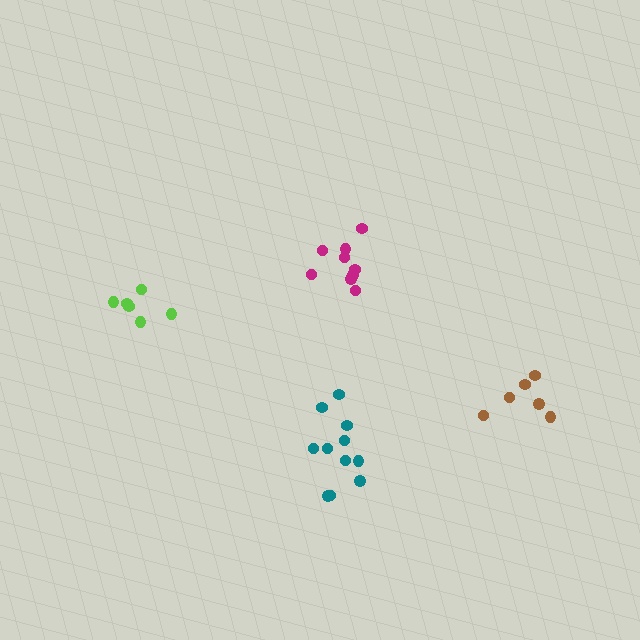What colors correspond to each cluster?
The clusters are colored: brown, magenta, teal, lime.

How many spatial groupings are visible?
There are 4 spatial groupings.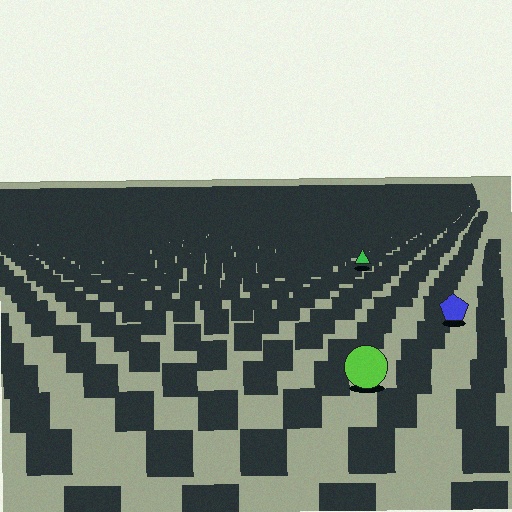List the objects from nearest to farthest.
From nearest to farthest: the lime circle, the blue pentagon, the green triangle.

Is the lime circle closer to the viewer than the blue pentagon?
Yes. The lime circle is closer — you can tell from the texture gradient: the ground texture is coarser near it.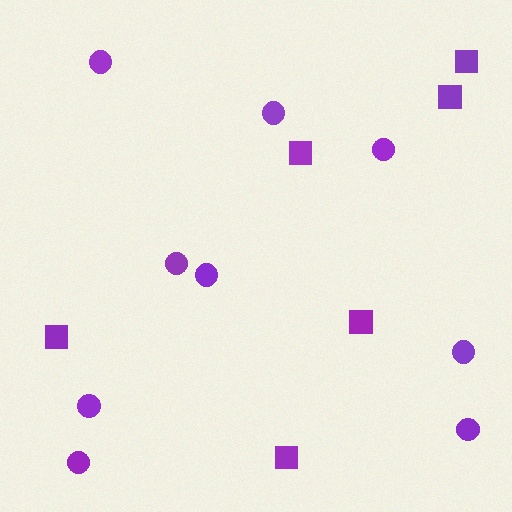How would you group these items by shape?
There are 2 groups: one group of squares (6) and one group of circles (9).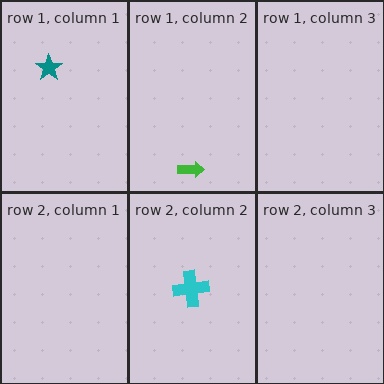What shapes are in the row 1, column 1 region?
The teal star.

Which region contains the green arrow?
The row 1, column 2 region.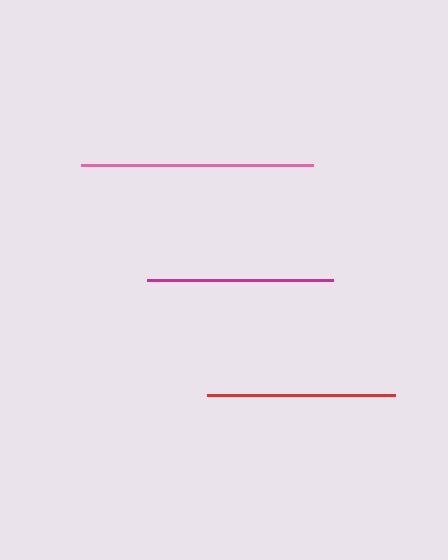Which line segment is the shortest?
The magenta line is the shortest at approximately 186 pixels.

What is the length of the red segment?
The red segment is approximately 188 pixels long.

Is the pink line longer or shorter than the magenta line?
The pink line is longer than the magenta line.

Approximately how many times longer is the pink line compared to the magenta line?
The pink line is approximately 1.2 times the length of the magenta line.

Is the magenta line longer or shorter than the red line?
The red line is longer than the magenta line.